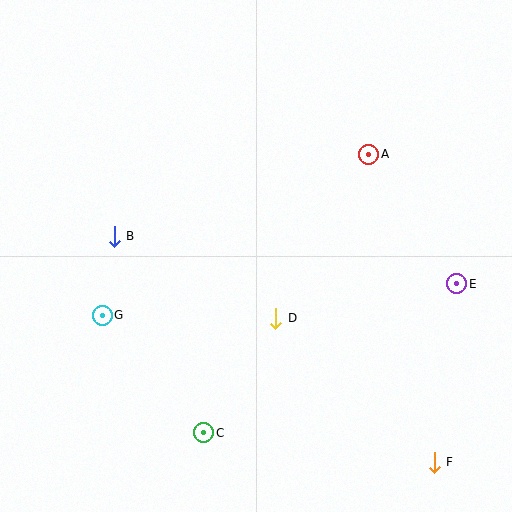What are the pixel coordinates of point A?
Point A is at (369, 154).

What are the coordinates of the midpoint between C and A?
The midpoint between C and A is at (286, 293).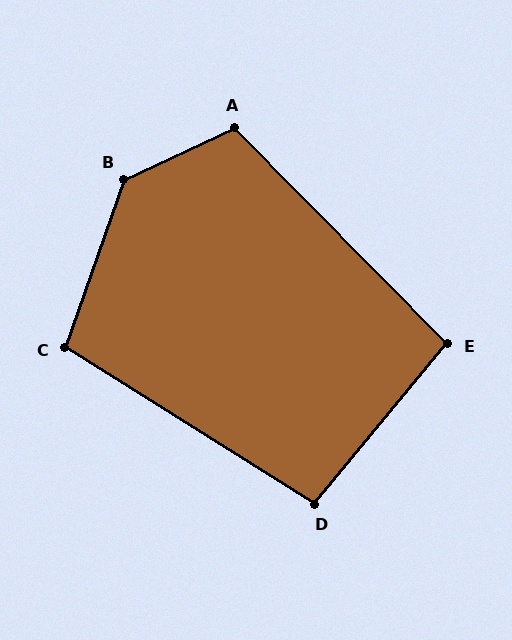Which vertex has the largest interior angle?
B, at approximately 134 degrees.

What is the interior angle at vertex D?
Approximately 98 degrees (obtuse).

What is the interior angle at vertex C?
Approximately 103 degrees (obtuse).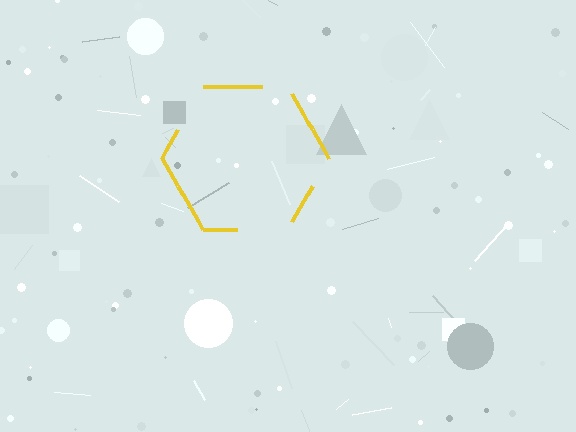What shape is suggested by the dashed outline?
The dashed outline suggests a hexagon.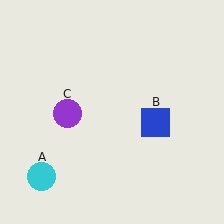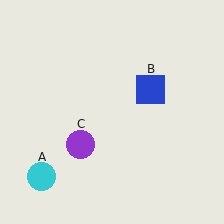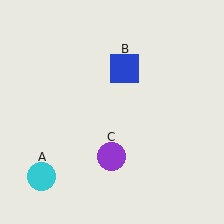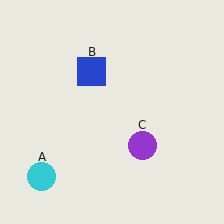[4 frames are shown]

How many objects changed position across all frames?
2 objects changed position: blue square (object B), purple circle (object C).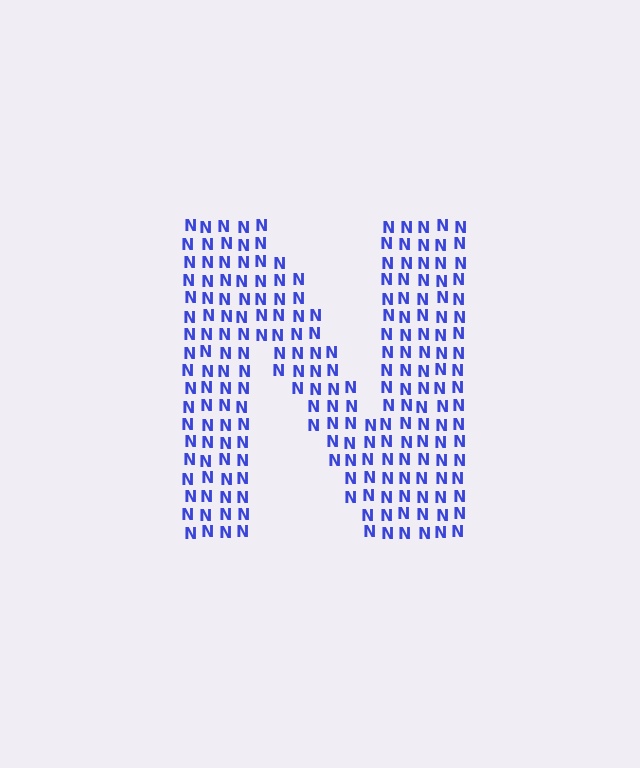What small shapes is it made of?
It is made of small letter N's.